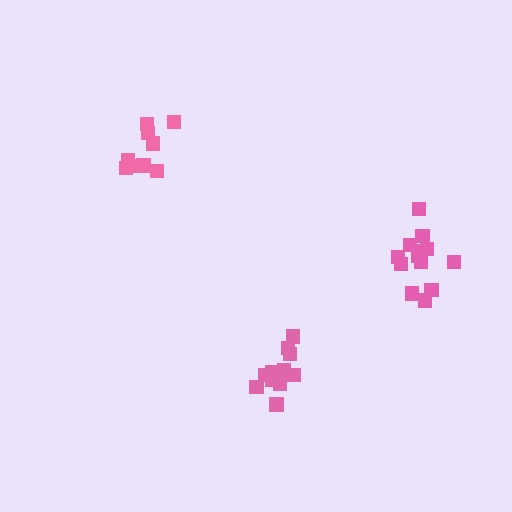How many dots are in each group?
Group 1: 11 dots, Group 2: 14 dots, Group 3: 9 dots (34 total).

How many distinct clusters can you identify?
There are 3 distinct clusters.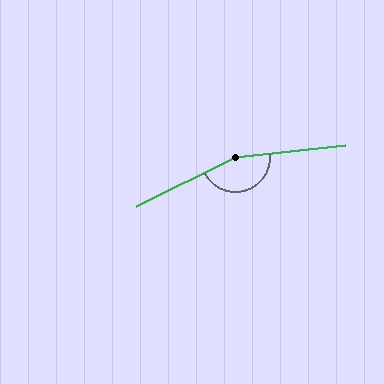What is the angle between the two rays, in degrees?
Approximately 160 degrees.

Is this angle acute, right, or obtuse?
It is obtuse.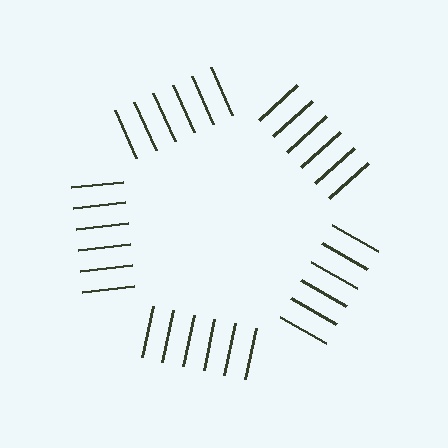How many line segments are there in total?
30 — 6 along each of the 5 edges.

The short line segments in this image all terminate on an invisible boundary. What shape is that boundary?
An illusory pentagon — the line segments terminate on its edges but no continuous stroke is drawn.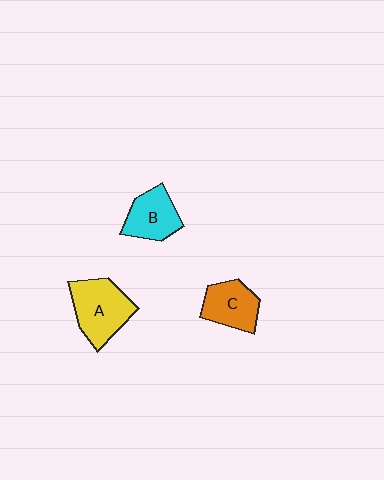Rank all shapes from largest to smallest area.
From largest to smallest: A (yellow), C (orange), B (cyan).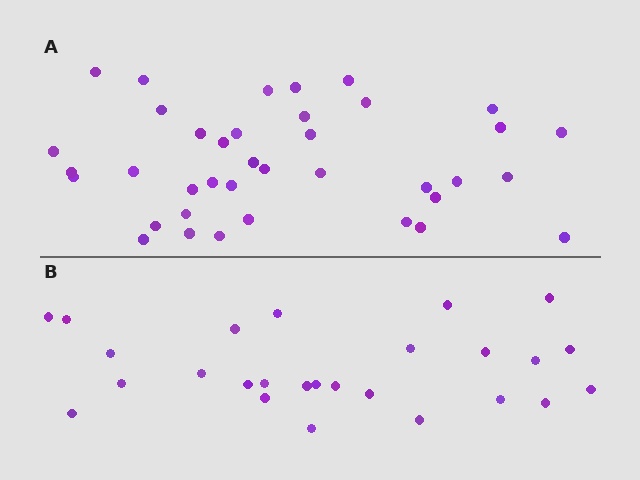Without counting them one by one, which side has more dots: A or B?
Region A (the top region) has more dots.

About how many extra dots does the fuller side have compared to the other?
Region A has roughly 12 or so more dots than region B.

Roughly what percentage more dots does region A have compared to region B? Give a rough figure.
About 45% more.